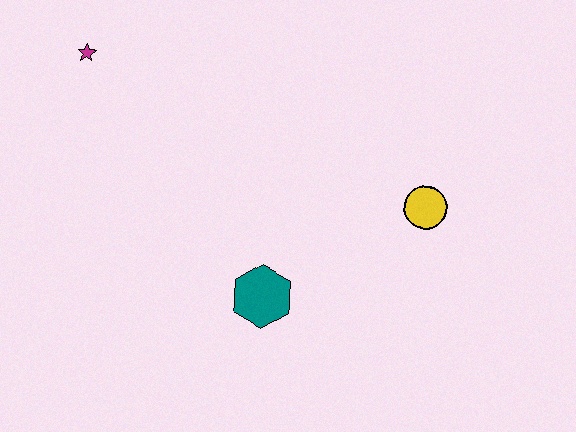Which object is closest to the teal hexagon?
The yellow circle is closest to the teal hexagon.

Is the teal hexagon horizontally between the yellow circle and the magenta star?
Yes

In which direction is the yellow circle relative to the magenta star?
The yellow circle is to the right of the magenta star.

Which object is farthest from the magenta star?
The yellow circle is farthest from the magenta star.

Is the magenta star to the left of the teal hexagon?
Yes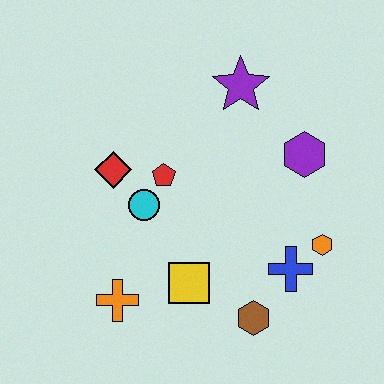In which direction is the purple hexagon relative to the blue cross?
The purple hexagon is above the blue cross.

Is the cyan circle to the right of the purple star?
No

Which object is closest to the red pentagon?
The cyan circle is closest to the red pentagon.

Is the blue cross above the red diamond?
No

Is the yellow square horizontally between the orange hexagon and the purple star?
No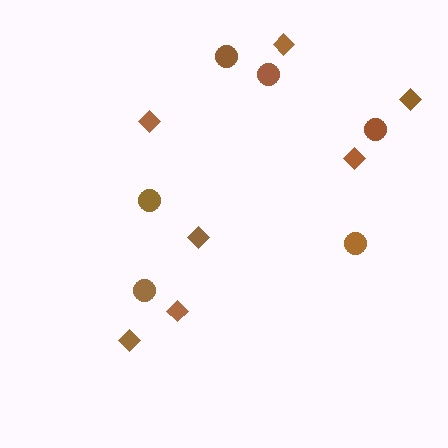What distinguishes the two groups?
There are 2 groups: one group of diamonds (7) and one group of circles (6).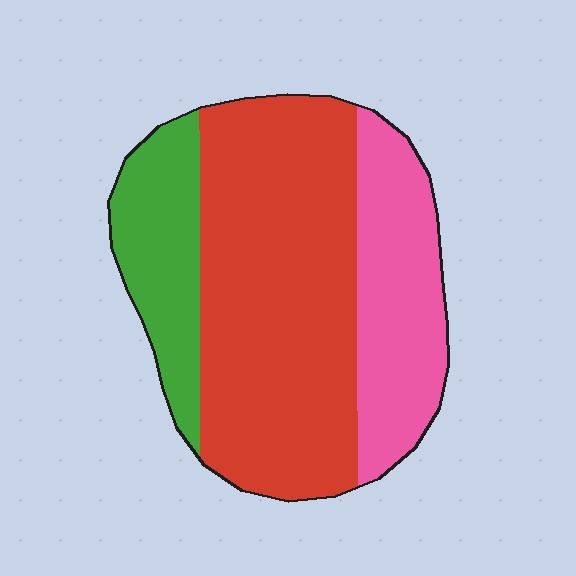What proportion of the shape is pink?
Pink takes up about one quarter (1/4) of the shape.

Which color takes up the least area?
Green, at roughly 20%.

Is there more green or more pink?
Pink.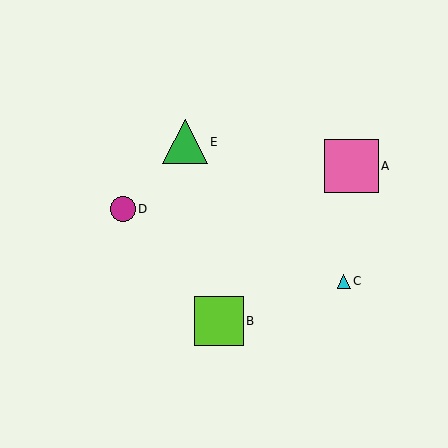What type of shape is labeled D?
Shape D is a magenta circle.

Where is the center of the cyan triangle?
The center of the cyan triangle is at (344, 281).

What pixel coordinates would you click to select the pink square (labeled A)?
Click at (352, 166) to select the pink square A.